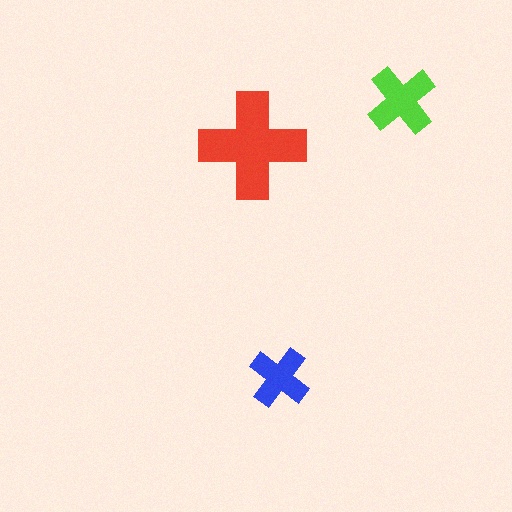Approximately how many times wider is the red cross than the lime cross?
About 1.5 times wider.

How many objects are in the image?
There are 3 objects in the image.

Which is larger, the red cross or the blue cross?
The red one.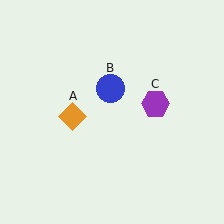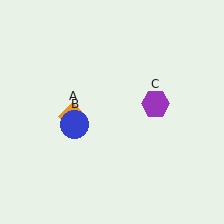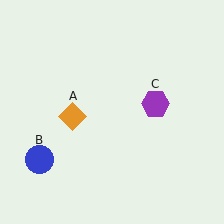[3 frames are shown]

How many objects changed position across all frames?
1 object changed position: blue circle (object B).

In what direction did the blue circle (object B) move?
The blue circle (object B) moved down and to the left.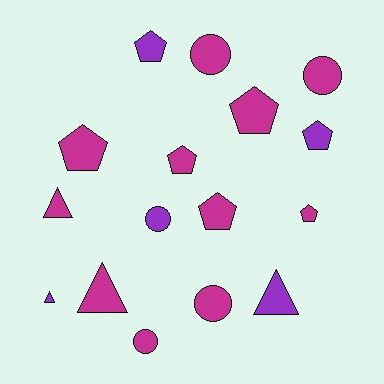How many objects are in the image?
There are 16 objects.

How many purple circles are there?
There is 1 purple circle.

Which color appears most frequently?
Magenta, with 11 objects.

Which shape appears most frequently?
Pentagon, with 7 objects.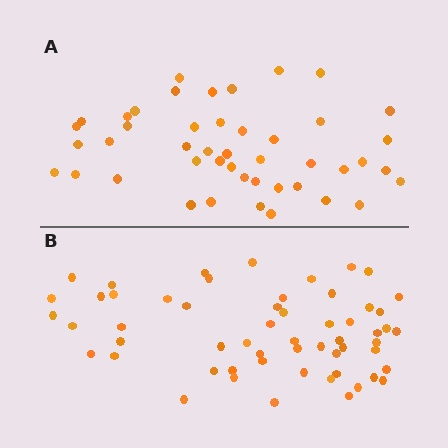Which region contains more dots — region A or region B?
Region B (the bottom region) has more dots.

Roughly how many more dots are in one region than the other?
Region B has roughly 12 or so more dots than region A.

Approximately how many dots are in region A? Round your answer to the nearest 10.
About 40 dots. (The exact count is 45, which rounds to 40.)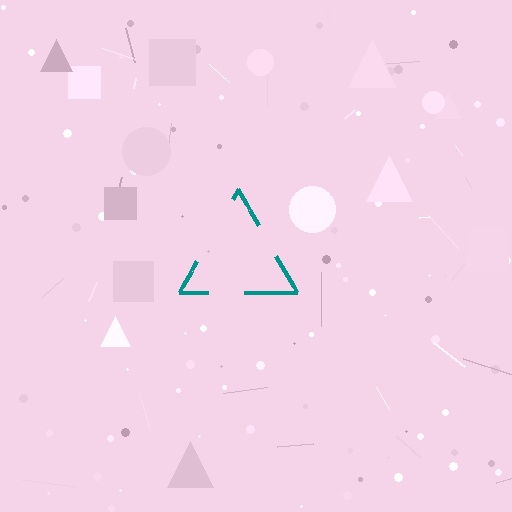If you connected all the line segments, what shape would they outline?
They would outline a triangle.